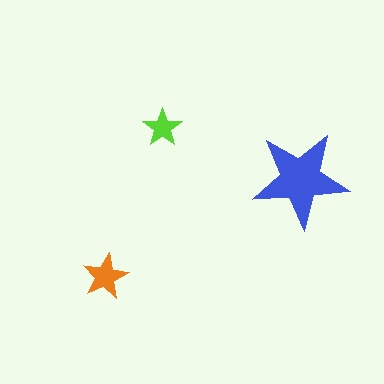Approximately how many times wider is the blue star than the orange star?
About 2 times wider.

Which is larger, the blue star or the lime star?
The blue one.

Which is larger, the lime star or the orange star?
The orange one.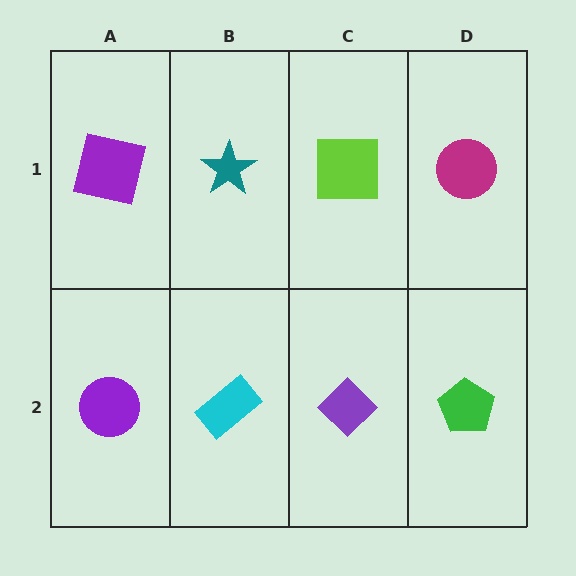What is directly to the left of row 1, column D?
A lime square.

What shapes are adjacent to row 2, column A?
A purple square (row 1, column A), a cyan rectangle (row 2, column B).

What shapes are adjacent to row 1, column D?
A green pentagon (row 2, column D), a lime square (row 1, column C).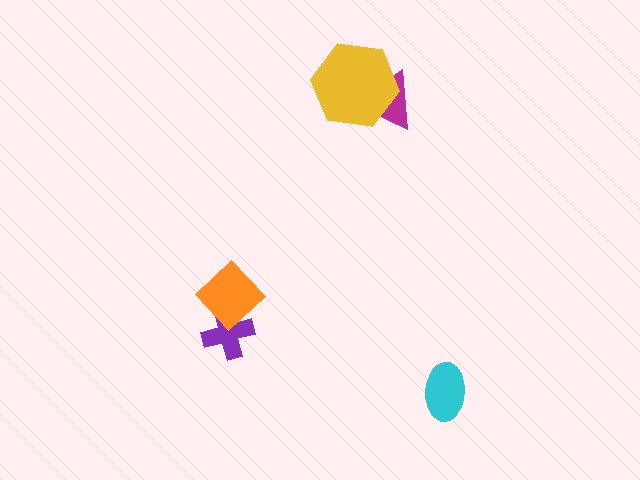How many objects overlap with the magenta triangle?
1 object overlaps with the magenta triangle.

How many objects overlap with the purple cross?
1 object overlaps with the purple cross.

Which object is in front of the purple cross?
The orange diamond is in front of the purple cross.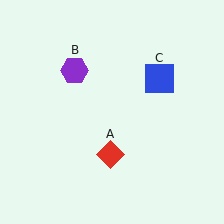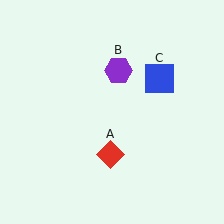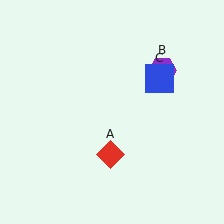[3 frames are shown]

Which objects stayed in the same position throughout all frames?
Red diamond (object A) and blue square (object C) remained stationary.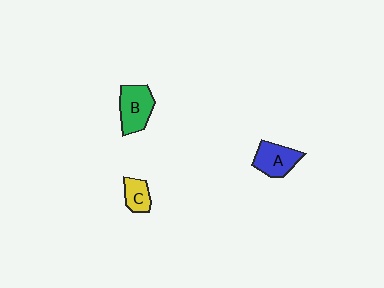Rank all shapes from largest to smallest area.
From largest to smallest: B (green), A (blue), C (yellow).